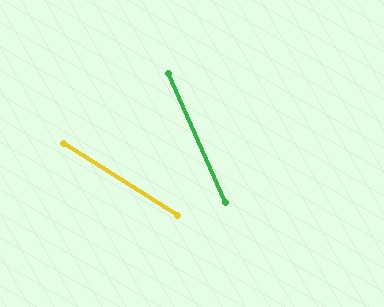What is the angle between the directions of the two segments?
Approximately 34 degrees.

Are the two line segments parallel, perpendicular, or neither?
Neither parallel nor perpendicular — they differ by about 34°.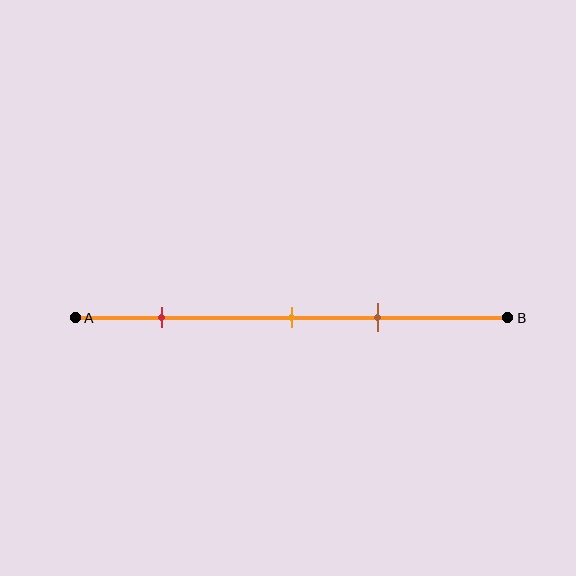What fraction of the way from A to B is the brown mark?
The brown mark is approximately 70% (0.7) of the way from A to B.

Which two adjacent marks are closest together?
The orange and brown marks are the closest adjacent pair.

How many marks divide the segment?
There are 3 marks dividing the segment.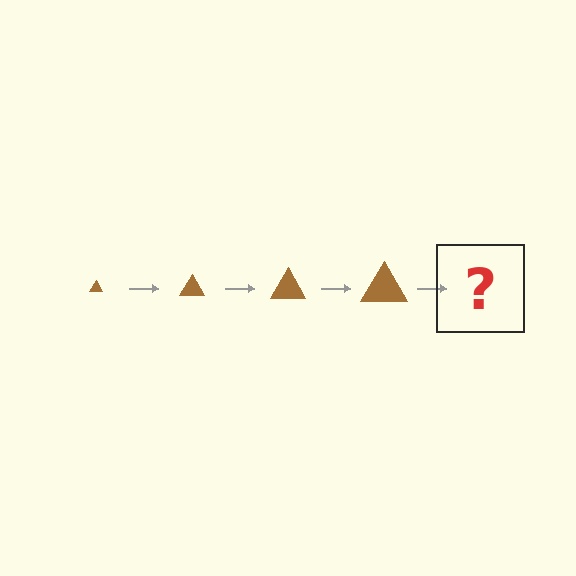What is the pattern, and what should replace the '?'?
The pattern is that the triangle gets progressively larger each step. The '?' should be a brown triangle, larger than the previous one.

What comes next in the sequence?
The next element should be a brown triangle, larger than the previous one.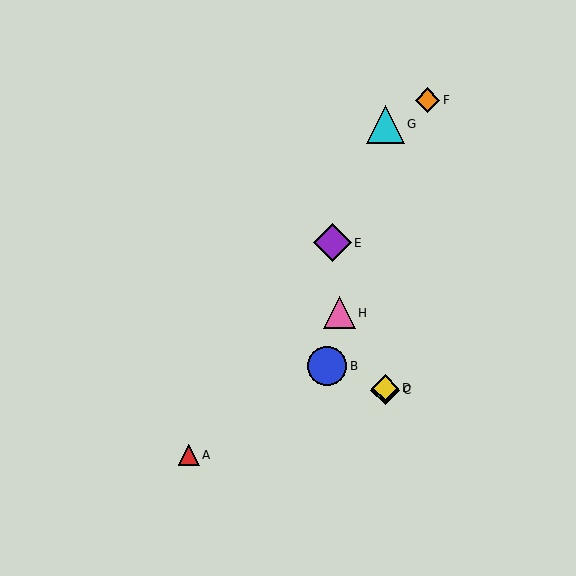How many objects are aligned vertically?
3 objects (C, D, G) are aligned vertically.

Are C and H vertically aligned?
No, C is at x≈385 and H is at x≈339.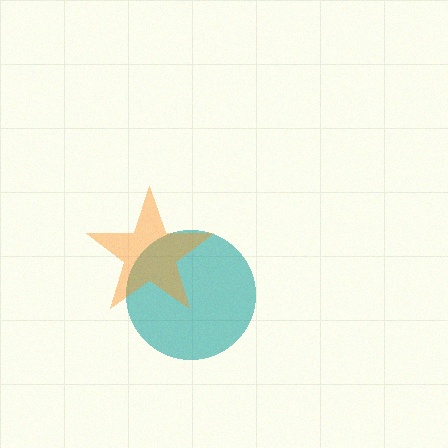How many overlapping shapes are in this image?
There are 2 overlapping shapes in the image.